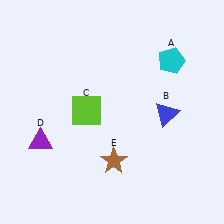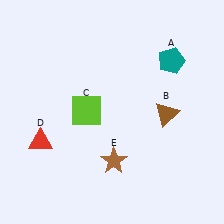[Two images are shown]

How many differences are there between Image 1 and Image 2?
There are 3 differences between the two images.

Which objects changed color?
A changed from cyan to teal. B changed from blue to brown. D changed from purple to red.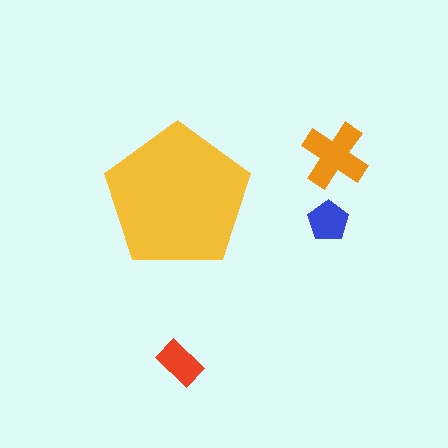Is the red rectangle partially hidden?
No, the red rectangle is fully visible.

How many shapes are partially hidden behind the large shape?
0 shapes are partially hidden.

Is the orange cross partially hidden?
No, the orange cross is fully visible.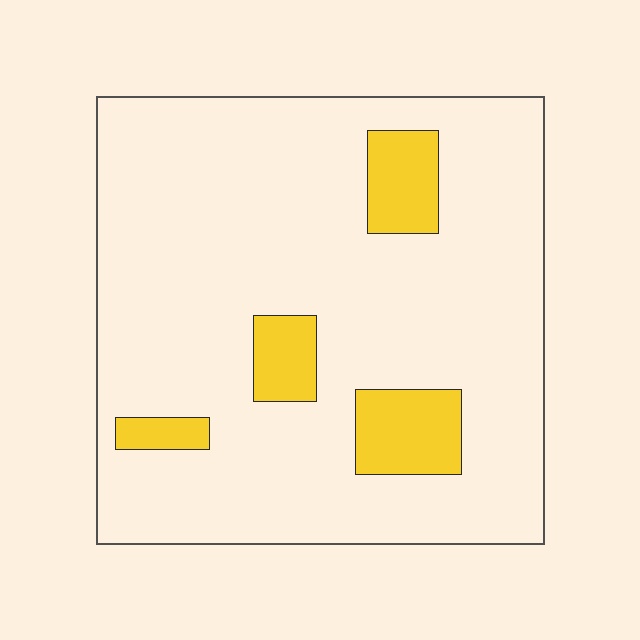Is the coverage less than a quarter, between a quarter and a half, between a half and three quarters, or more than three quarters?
Less than a quarter.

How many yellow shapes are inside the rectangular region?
4.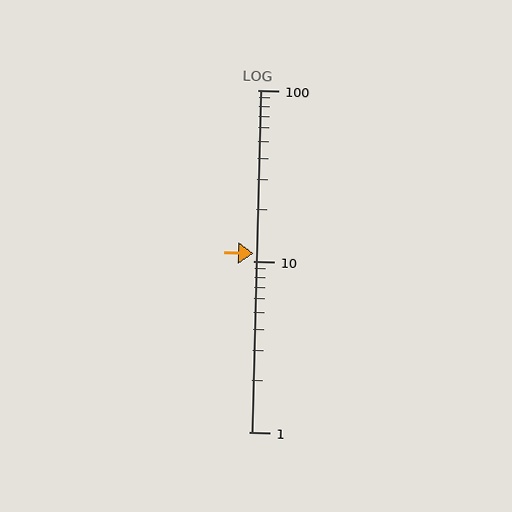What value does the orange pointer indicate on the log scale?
The pointer indicates approximately 11.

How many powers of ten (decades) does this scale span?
The scale spans 2 decades, from 1 to 100.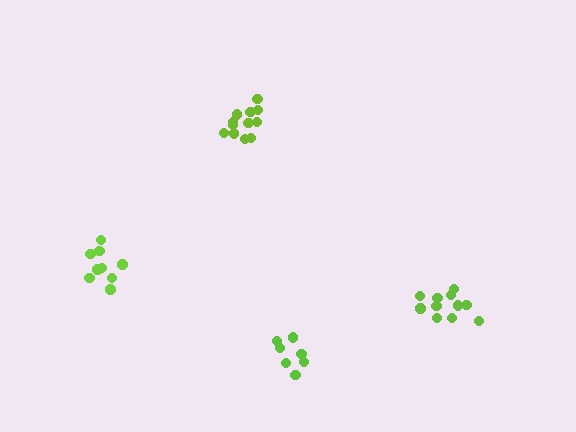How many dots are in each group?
Group 1: 7 dots, Group 2: 10 dots, Group 3: 12 dots, Group 4: 11 dots (40 total).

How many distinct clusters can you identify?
There are 4 distinct clusters.